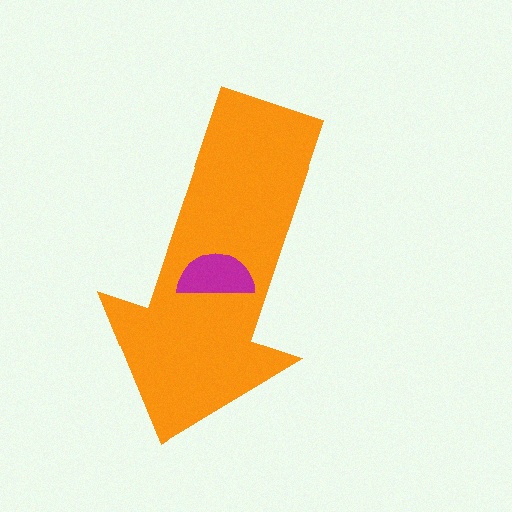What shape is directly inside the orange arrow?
The magenta semicircle.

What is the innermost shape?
The magenta semicircle.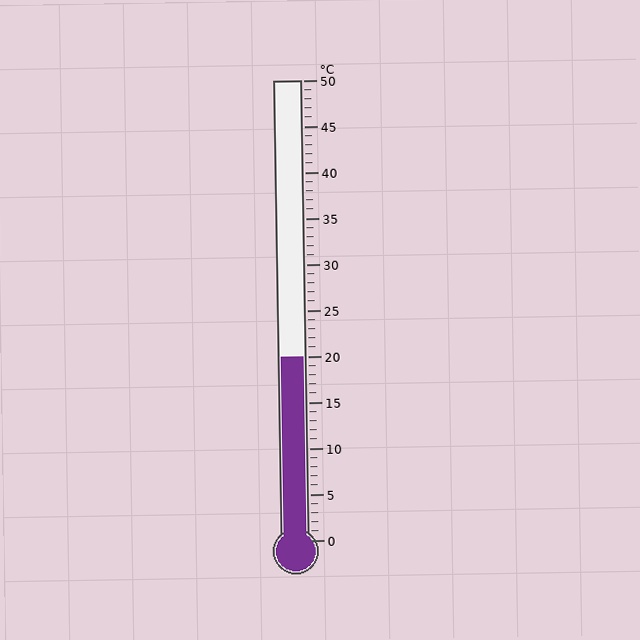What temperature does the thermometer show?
The thermometer shows approximately 20°C.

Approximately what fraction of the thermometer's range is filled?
The thermometer is filled to approximately 40% of its range.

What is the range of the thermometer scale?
The thermometer scale ranges from 0°C to 50°C.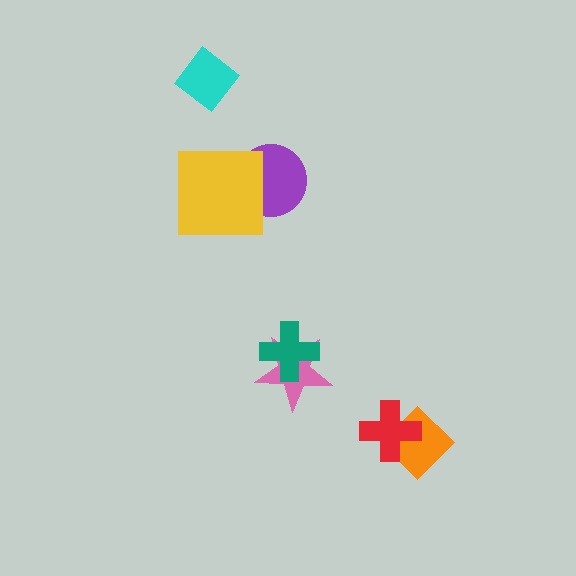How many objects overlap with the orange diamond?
1 object overlaps with the orange diamond.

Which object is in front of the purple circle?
The yellow square is in front of the purple circle.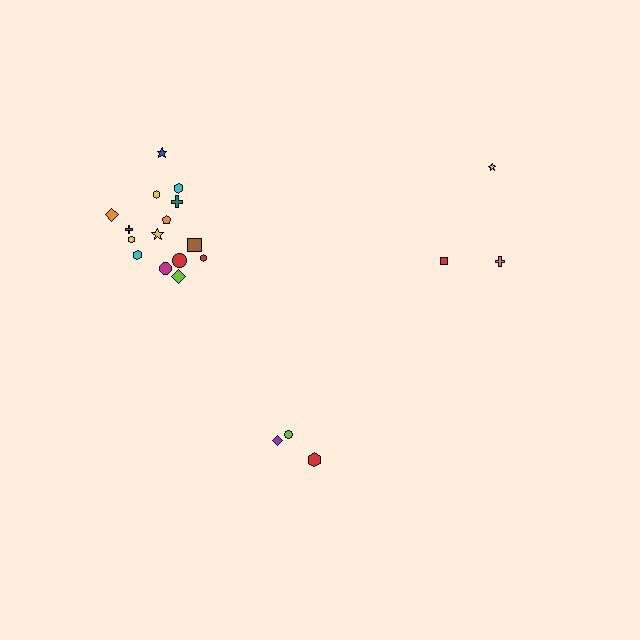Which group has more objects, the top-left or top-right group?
The top-left group.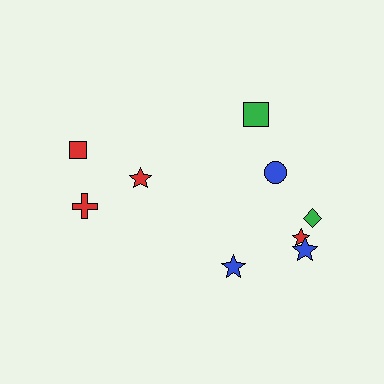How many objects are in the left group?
There are 3 objects.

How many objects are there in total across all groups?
There are 9 objects.